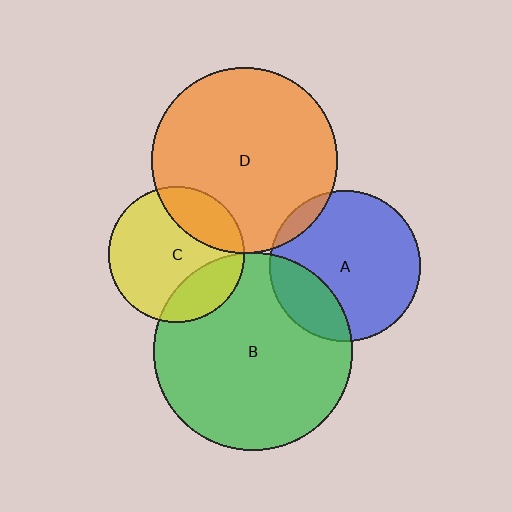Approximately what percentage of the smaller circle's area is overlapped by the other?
Approximately 5%.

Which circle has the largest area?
Circle B (green).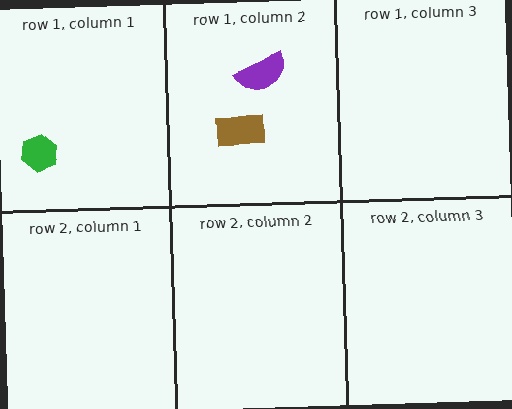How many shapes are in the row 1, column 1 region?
1.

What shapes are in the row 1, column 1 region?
The green hexagon.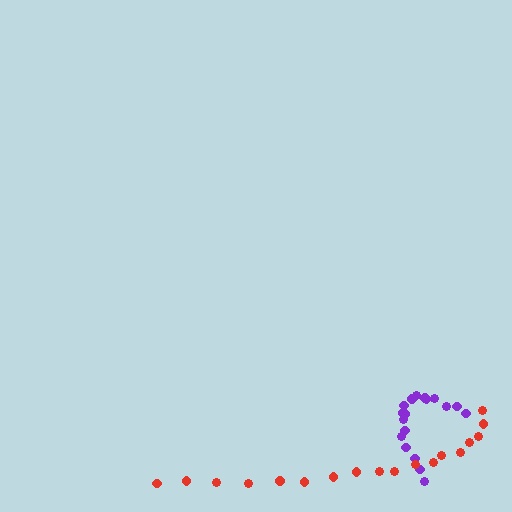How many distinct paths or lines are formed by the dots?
There are 2 distinct paths.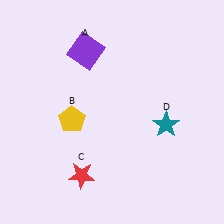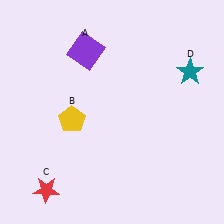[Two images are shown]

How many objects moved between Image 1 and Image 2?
2 objects moved between the two images.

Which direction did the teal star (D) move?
The teal star (D) moved up.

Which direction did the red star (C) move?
The red star (C) moved left.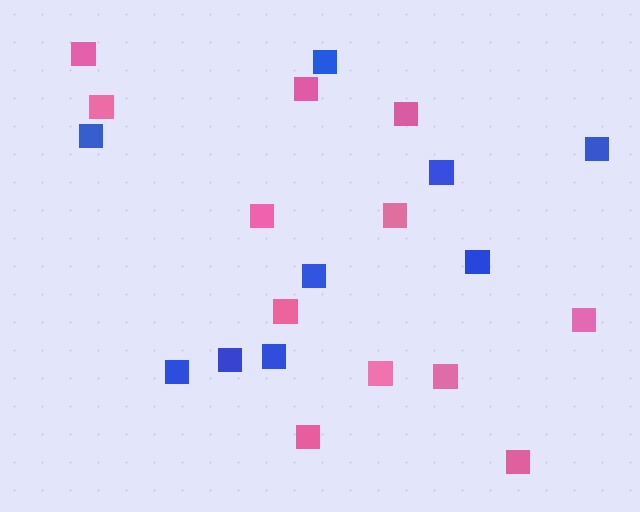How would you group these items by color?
There are 2 groups: one group of pink squares (12) and one group of blue squares (9).